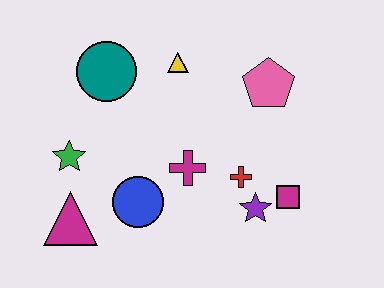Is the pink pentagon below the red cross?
No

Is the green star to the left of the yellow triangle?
Yes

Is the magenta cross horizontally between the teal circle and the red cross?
Yes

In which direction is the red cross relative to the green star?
The red cross is to the right of the green star.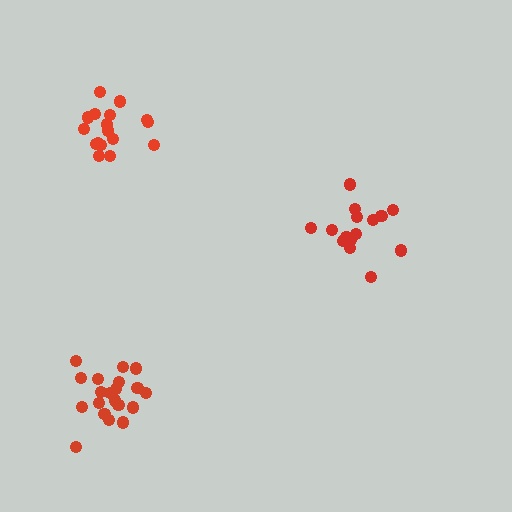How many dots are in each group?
Group 1: 15 dots, Group 2: 20 dots, Group 3: 17 dots (52 total).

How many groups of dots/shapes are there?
There are 3 groups.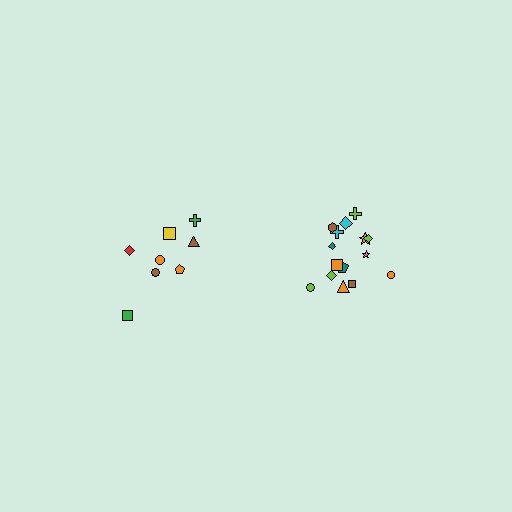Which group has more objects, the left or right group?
The right group.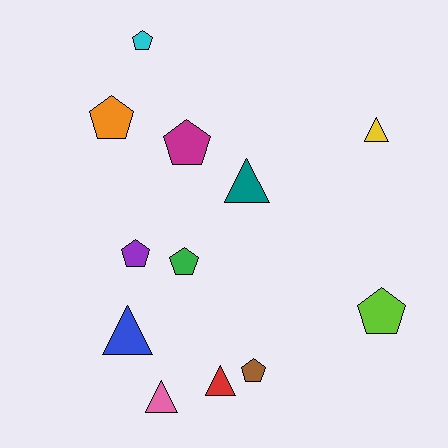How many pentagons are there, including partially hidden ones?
There are 7 pentagons.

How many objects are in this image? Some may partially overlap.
There are 12 objects.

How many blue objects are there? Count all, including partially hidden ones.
There is 1 blue object.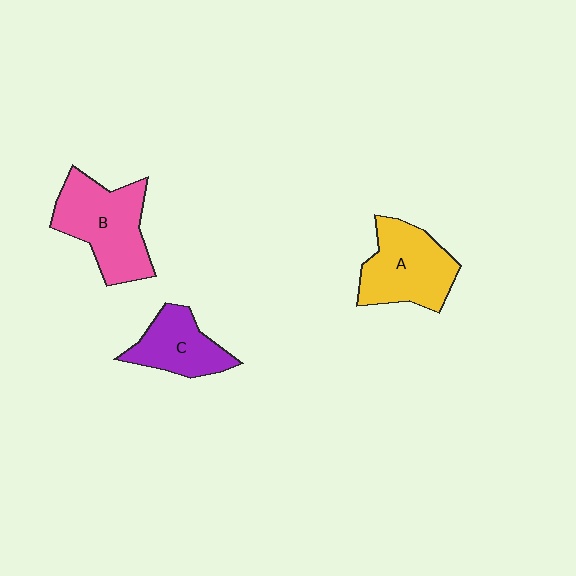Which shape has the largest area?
Shape B (pink).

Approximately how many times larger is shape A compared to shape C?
Approximately 1.4 times.